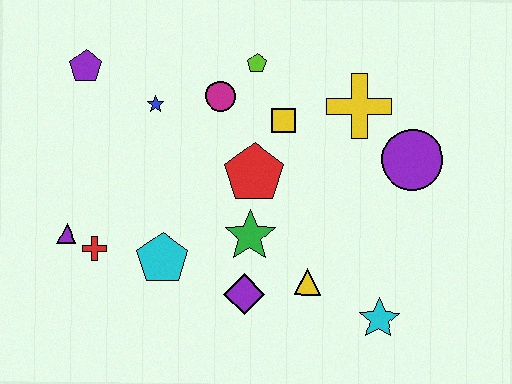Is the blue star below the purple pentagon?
Yes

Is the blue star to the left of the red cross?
No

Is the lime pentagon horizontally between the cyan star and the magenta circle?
Yes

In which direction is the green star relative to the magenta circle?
The green star is below the magenta circle.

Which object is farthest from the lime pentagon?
The cyan star is farthest from the lime pentagon.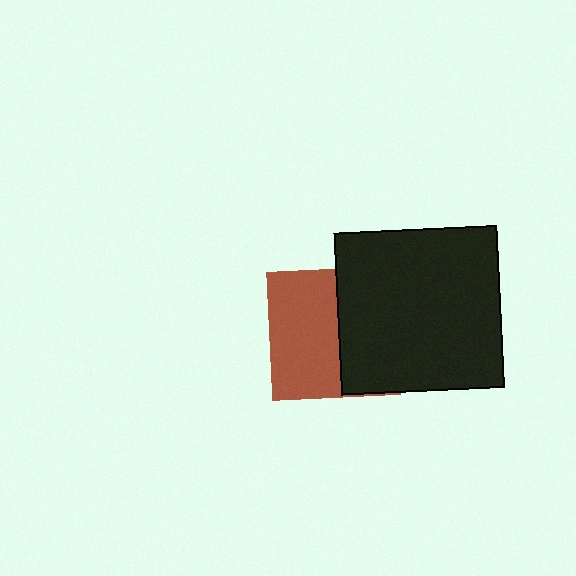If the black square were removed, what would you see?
You would see the complete brown square.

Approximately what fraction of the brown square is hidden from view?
Roughly 46% of the brown square is hidden behind the black square.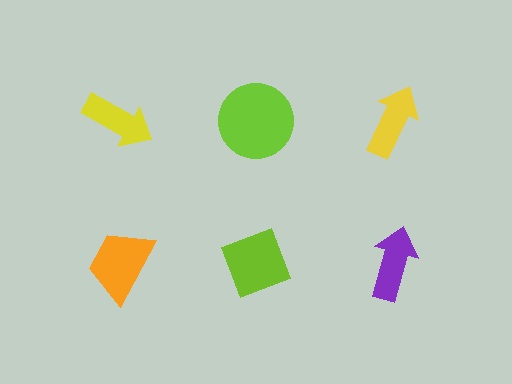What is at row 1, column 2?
A lime circle.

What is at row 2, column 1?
An orange trapezoid.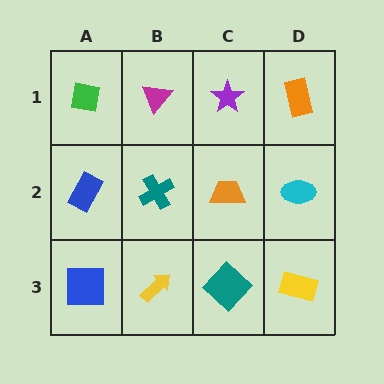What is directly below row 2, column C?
A teal diamond.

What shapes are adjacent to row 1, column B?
A teal cross (row 2, column B), a green square (row 1, column A), a purple star (row 1, column C).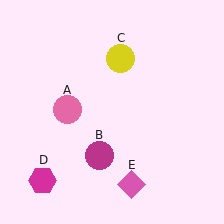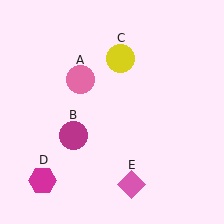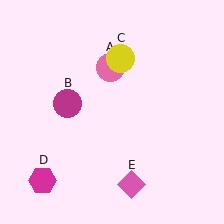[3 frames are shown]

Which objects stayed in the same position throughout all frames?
Yellow circle (object C) and magenta hexagon (object D) and pink diamond (object E) remained stationary.